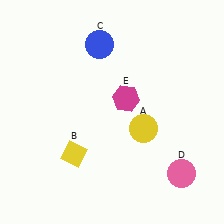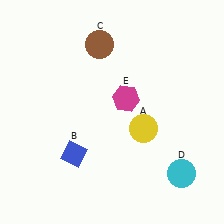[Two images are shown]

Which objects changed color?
B changed from yellow to blue. C changed from blue to brown. D changed from pink to cyan.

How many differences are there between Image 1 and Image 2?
There are 3 differences between the two images.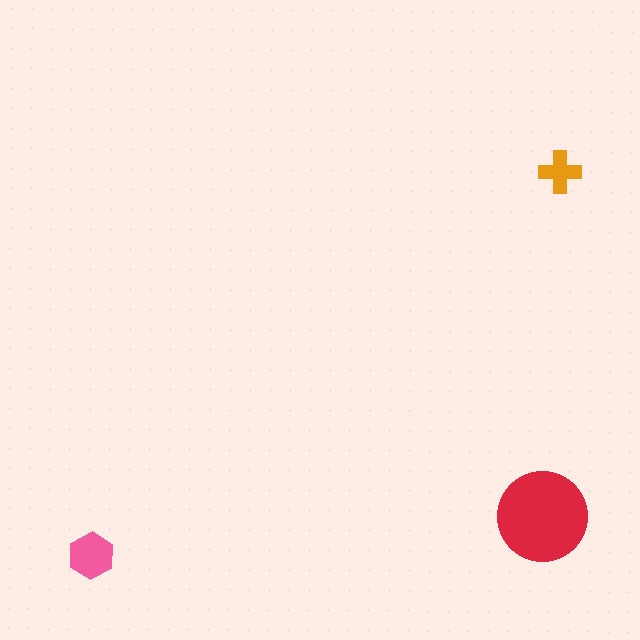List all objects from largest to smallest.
The red circle, the pink hexagon, the orange cross.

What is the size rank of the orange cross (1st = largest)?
3rd.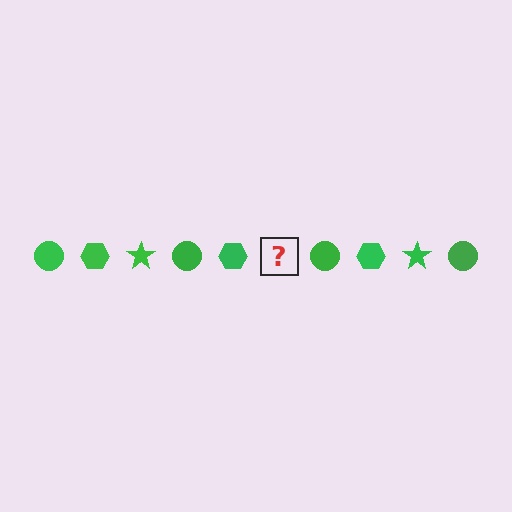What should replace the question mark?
The question mark should be replaced with a green star.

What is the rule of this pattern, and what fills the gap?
The rule is that the pattern cycles through circle, hexagon, star shapes in green. The gap should be filled with a green star.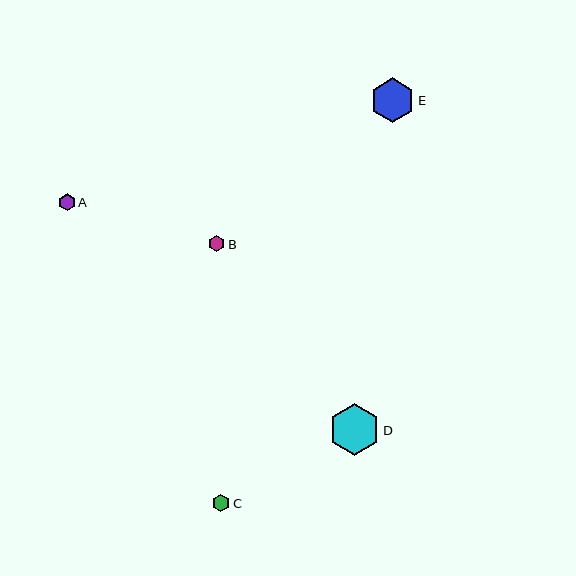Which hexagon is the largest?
Hexagon D is the largest with a size of approximately 51 pixels.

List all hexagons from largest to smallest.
From largest to smallest: D, E, C, A, B.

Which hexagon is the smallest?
Hexagon B is the smallest with a size of approximately 16 pixels.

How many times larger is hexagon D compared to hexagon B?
Hexagon D is approximately 3.2 times the size of hexagon B.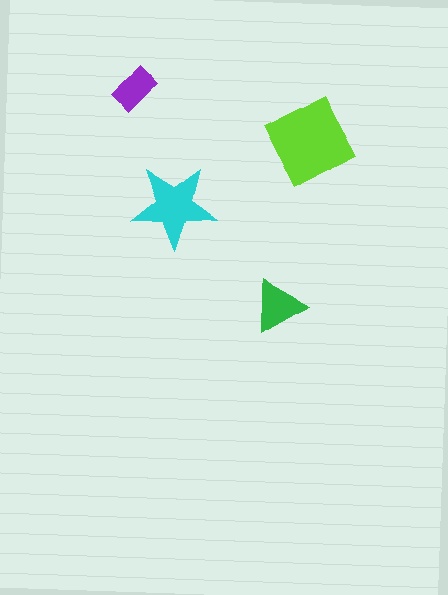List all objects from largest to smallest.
The lime diamond, the cyan star, the green triangle, the purple rectangle.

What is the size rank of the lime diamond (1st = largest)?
1st.